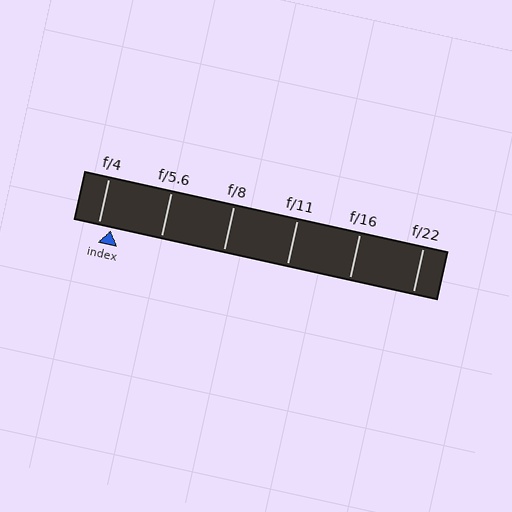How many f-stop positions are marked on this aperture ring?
There are 6 f-stop positions marked.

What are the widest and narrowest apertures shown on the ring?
The widest aperture shown is f/4 and the narrowest is f/22.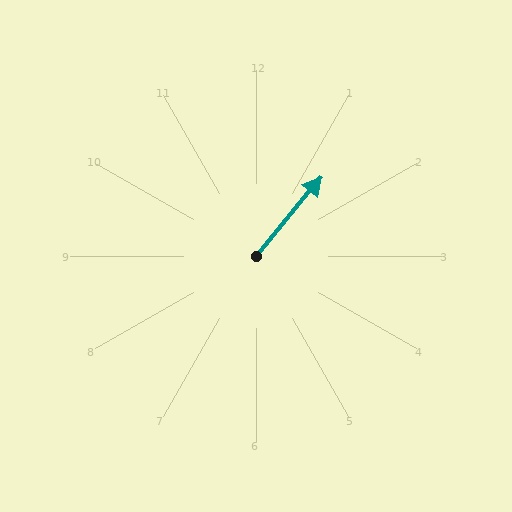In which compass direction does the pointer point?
Northeast.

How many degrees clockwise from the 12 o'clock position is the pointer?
Approximately 40 degrees.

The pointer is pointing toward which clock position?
Roughly 1 o'clock.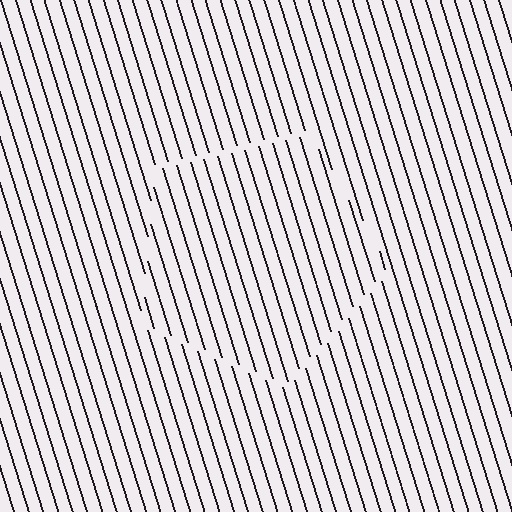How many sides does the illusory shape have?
5 sides — the line-ends trace a pentagon.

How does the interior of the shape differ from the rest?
The interior of the shape contains the same grating, shifted by half a period — the contour is defined by the phase discontinuity where line-ends from the inner and outer gratings abut.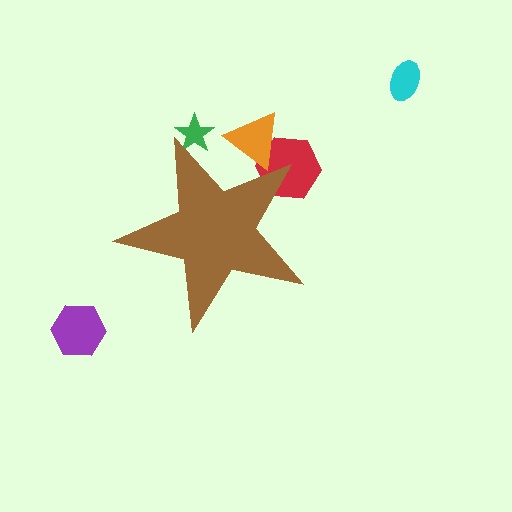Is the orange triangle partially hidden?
Yes, the orange triangle is partially hidden behind the brown star.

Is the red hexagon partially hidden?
Yes, the red hexagon is partially hidden behind the brown star.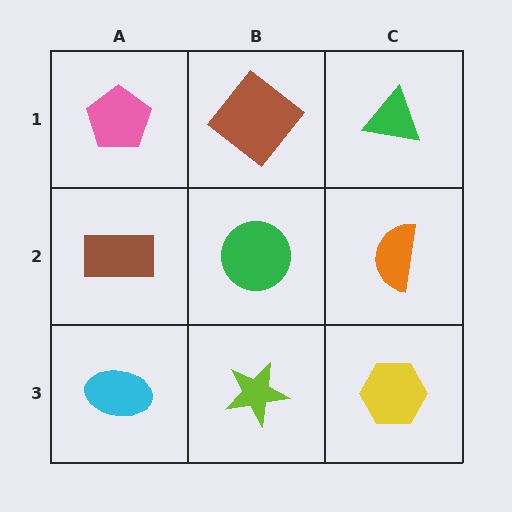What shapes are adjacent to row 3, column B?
A green circle (row 2, column B), a cyan ellipse (row 3, column A), a yellow hexagon (row 3, column C).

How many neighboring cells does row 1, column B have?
3.